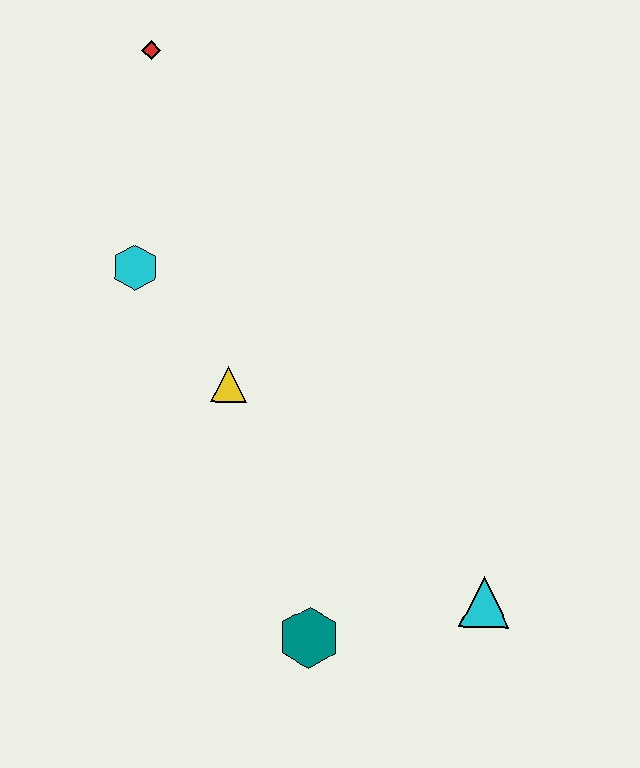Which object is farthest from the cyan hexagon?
The cyan triangle is farthest from the cyan hexagon.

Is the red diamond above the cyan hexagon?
Yes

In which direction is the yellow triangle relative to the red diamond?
The yellow triangle is below the red diamond.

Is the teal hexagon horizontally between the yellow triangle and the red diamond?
No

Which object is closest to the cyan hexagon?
The yellow triangle is closest to the cyan hexagon.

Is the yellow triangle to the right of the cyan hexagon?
Yes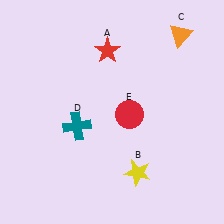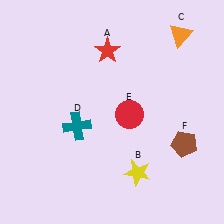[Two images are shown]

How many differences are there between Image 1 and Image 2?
There is 1 difference between the two images.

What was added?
A brown pentagon (F) was added in Image 2.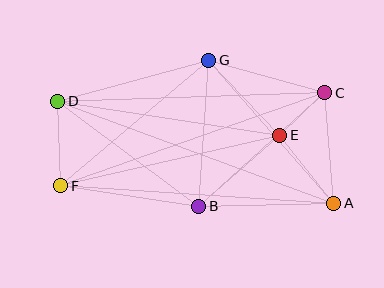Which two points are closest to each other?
Points C and E are closest to each other.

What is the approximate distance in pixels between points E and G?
The distance between E and G is approximately 103 pixels.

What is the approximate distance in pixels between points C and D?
The distance between C and D is approximately 267 pixels.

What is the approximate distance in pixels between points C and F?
The distance between C and F is approximately 280 pixels.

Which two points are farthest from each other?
Points A and D are farthest from each other.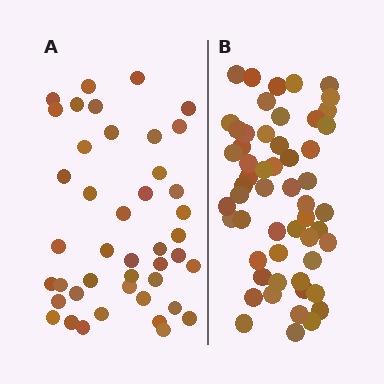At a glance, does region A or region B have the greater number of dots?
Region B (the right region) has more dots.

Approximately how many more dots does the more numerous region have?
Region B has roughly 12 or so more dots than region A.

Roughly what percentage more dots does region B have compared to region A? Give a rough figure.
About 30% more.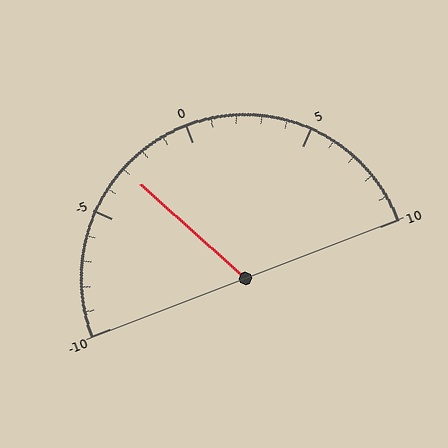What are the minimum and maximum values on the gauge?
The gauge ranges from -10 to 10.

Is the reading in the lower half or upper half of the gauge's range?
The reading is in the lower half of the range (-10 to 10).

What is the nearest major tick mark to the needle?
The nearest major tick mark is -5.